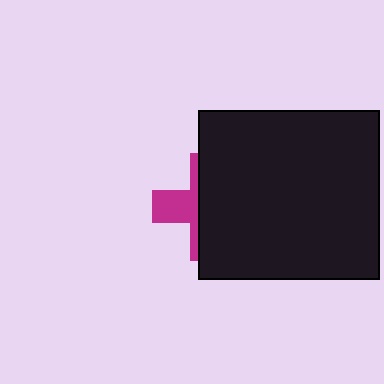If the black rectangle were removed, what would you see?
You would see the complete magenta cross.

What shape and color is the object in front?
The object in front is a black rectangle.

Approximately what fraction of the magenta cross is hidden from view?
Roughly 66% of the magenta cross is hidden behind the black rectangle.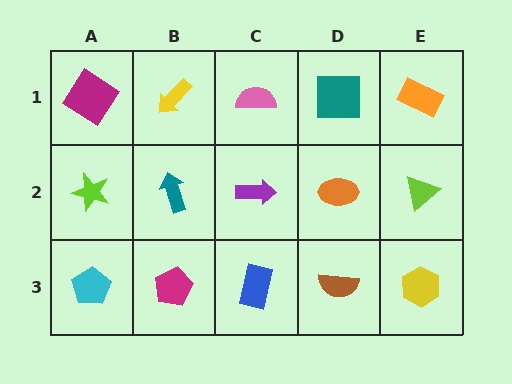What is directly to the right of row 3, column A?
A magenta pentagon.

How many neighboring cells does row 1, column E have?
2.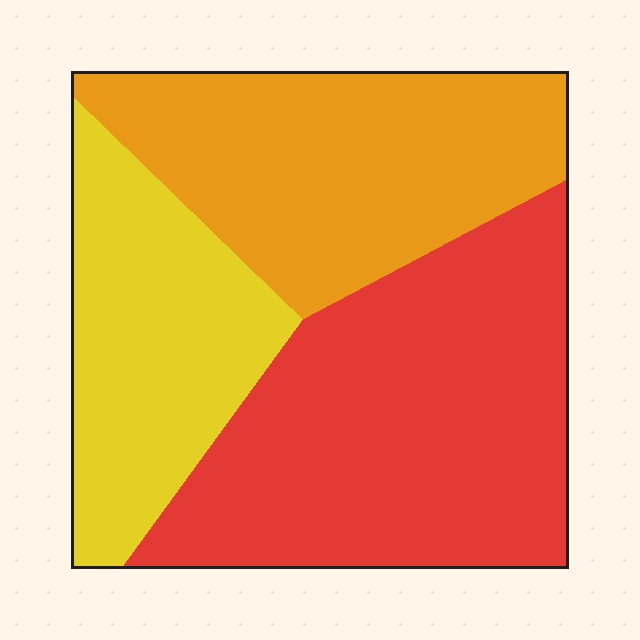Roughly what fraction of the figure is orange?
Orange covers roughly 30% of the figure.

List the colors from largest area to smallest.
From largest to smallest: red, orange, yellow.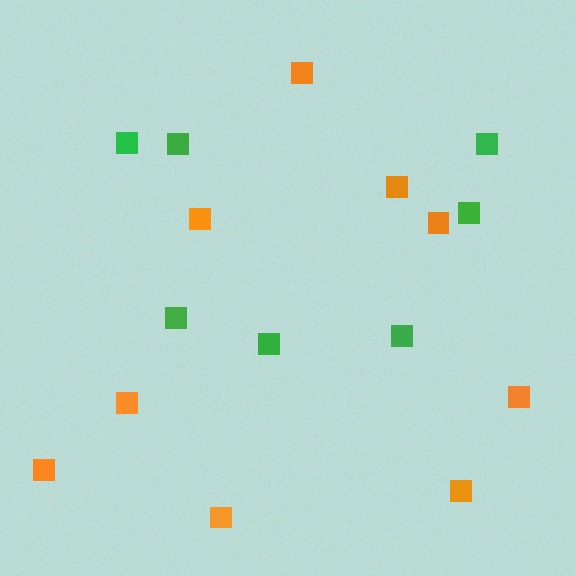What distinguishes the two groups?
There are 2 groups: one group of green squares (7) and one group of orange squares (9).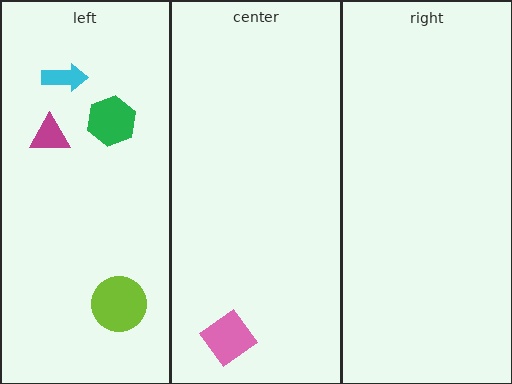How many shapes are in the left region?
4.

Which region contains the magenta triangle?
The left region.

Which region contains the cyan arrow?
The left region.